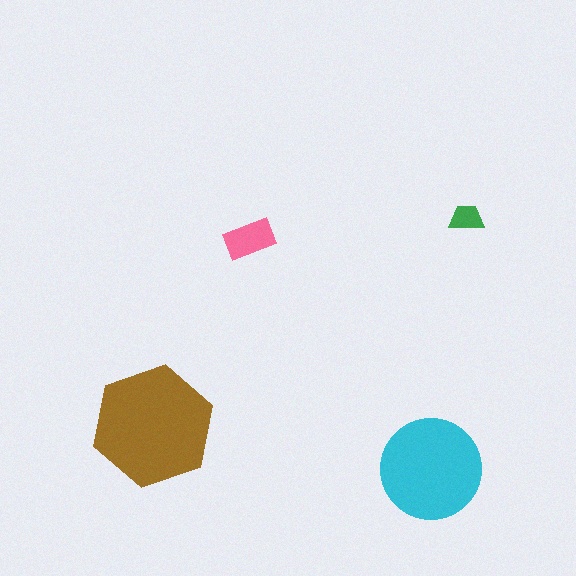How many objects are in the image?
There are 4 objects in the image.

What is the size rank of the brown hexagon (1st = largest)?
1st.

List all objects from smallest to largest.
The green trapezoid, the pink rectangle, the cyan circle, the brown hexagon.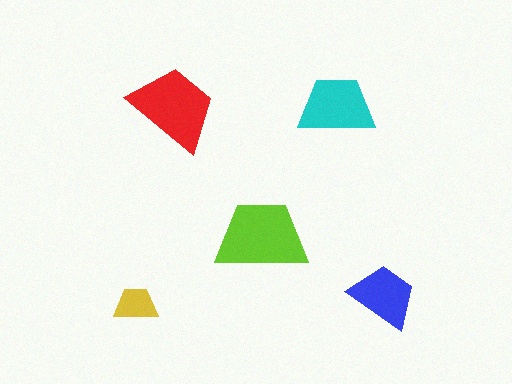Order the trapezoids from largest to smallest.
the lime one, the red one, the cyan one, the blue one, the yellow one.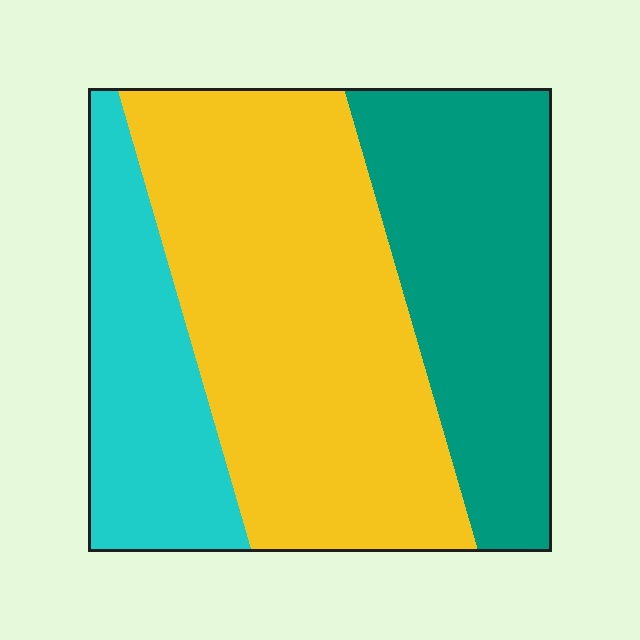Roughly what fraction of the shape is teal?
Teal takes up between a quarter and a half of the shape.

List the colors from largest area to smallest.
From largest to smallest: yellow, teal, cyan.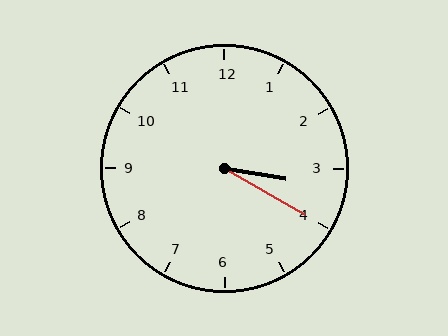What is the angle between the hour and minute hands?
Approximately 20 degrees.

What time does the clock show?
3:20.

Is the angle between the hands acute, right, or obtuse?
It is acute.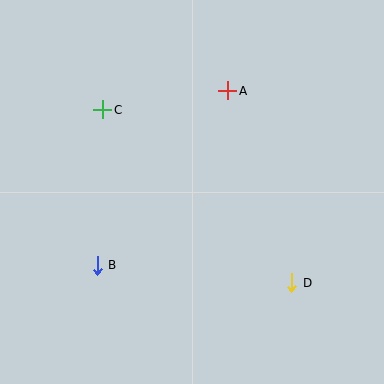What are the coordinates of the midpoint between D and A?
The midpoint between D and A is at (260, 187).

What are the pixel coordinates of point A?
Point A is at (228, 91).